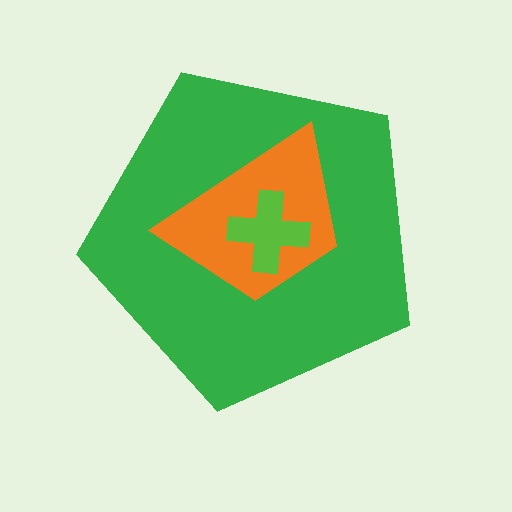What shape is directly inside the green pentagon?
The orange trapezoid.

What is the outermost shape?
The green pentagon.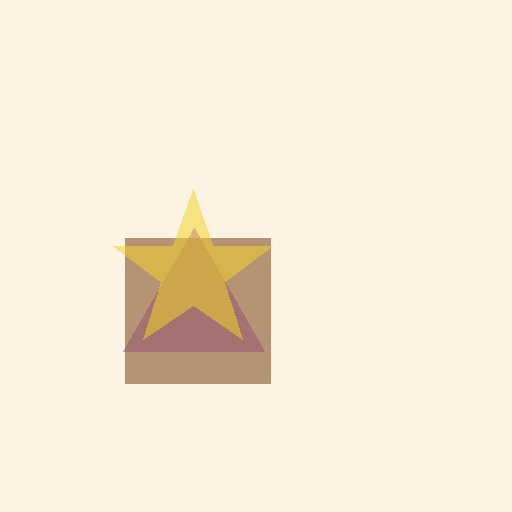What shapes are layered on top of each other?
The layered shapes are: a purple triangle, a brown square, a yellow star.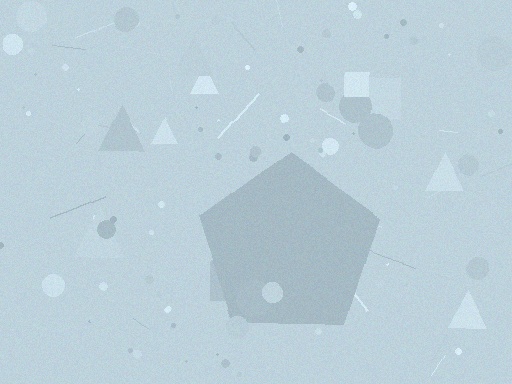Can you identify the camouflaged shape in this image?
The camouflaged shape is a pentagon.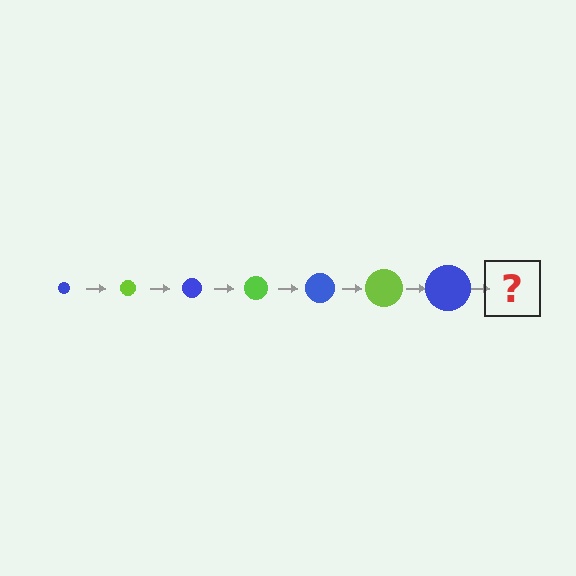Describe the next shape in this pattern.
It should be a lime circle, larger than the previous one.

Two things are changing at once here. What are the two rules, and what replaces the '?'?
The two rules are that the circle grows larger each step and the color cycles through blue and lime. The '?' should be a lime circle, larger than the previous one.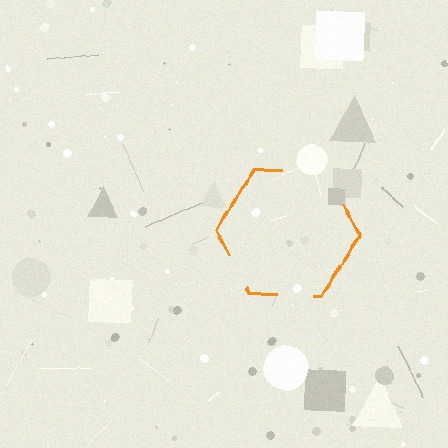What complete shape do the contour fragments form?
The contour fragments form a hexagon.